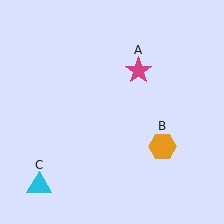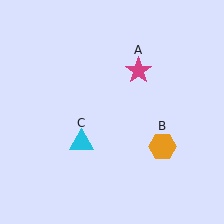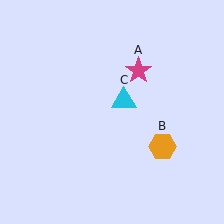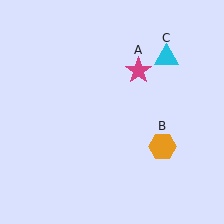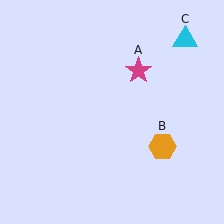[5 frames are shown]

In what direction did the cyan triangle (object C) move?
The cyan triangle (object C) moved up and to the right.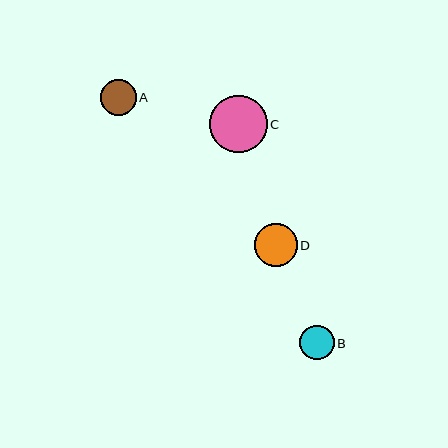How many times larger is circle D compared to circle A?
Circle D is approximately 1.2 times the size of circle A.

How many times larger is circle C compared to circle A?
Circle C is approximately 1.6 times the size of circle A.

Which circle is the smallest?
Circle B is the smallest with a size of approximately 35 pixels.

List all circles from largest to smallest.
From largest to smallest: C, D, A, B.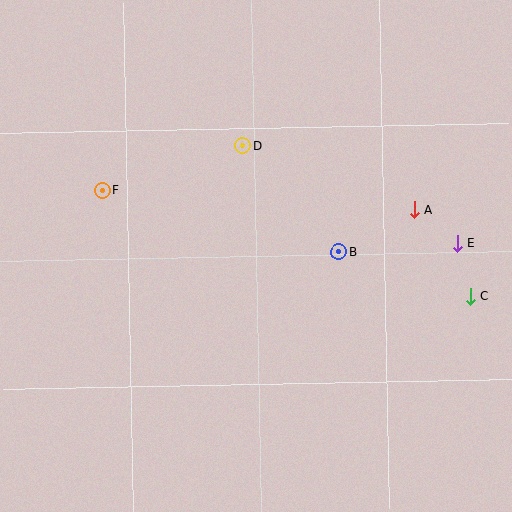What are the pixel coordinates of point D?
Point D is at (242, 146).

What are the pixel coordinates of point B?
Point B is at (339, 252).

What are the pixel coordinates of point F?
Point F is at (102, 190).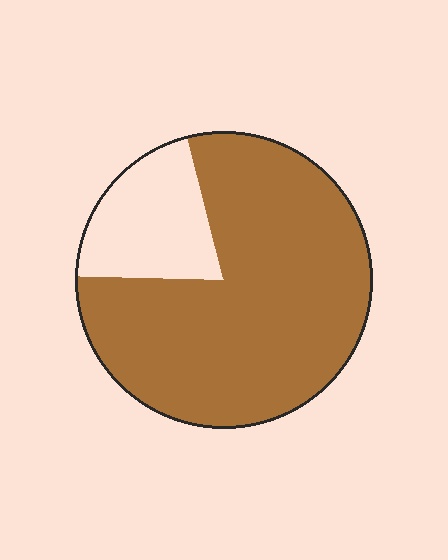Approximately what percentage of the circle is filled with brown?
Approximately 80%.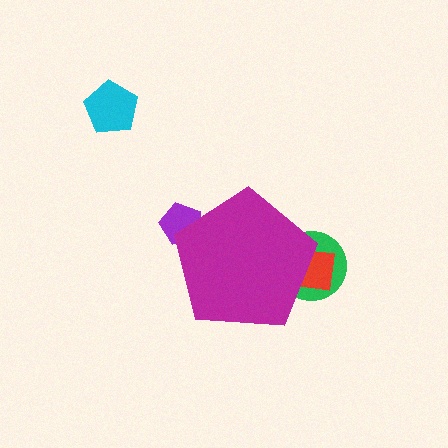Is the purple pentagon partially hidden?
Yes, the purple pentagon is partially hidden behind the magenta pentagon.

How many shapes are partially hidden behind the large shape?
3 shapes are partially hidden.